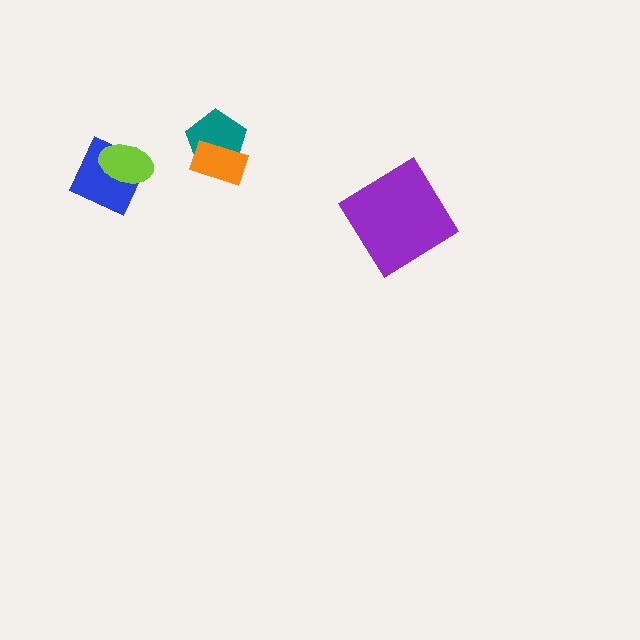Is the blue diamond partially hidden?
Yes, it is partially covered by another shape.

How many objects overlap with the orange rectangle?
1 object overlaps with the orange rectangle.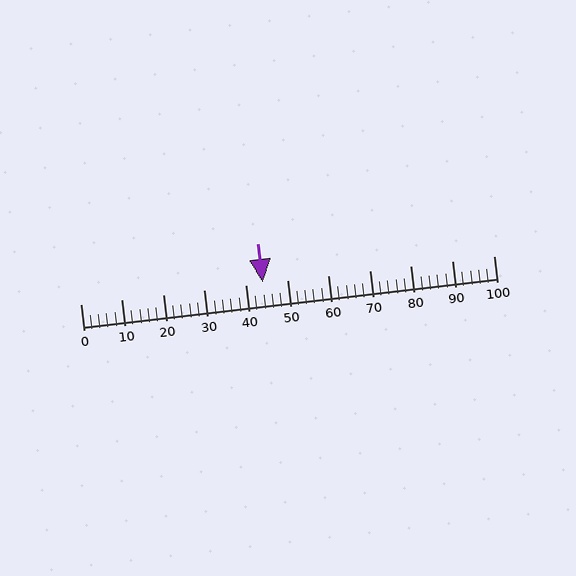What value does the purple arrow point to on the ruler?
The purple arrow points to approximately 44.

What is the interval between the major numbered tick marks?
The major tick marks are spaced 10 units apart.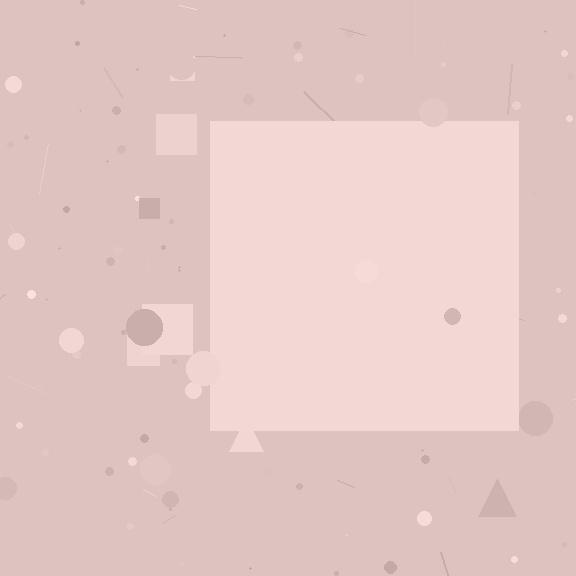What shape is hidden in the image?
A square is hidden in the image.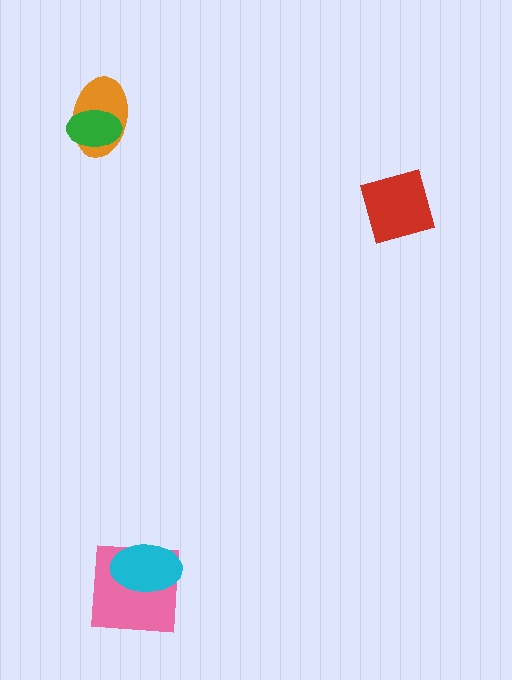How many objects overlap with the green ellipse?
1 object overlaps with the green ellipse.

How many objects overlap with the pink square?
1 object overlaps with the pink square.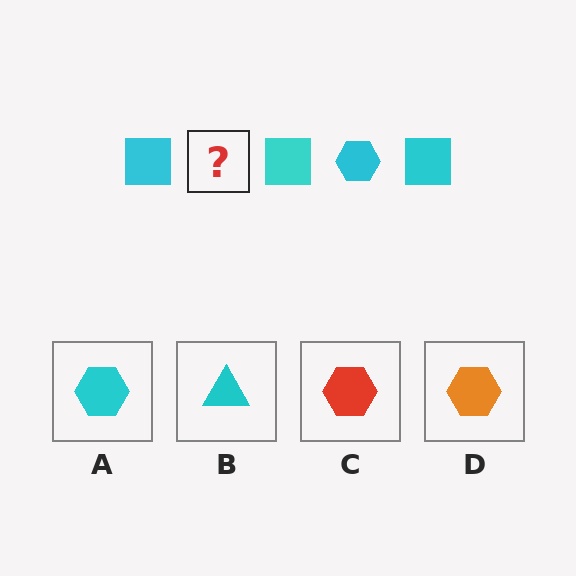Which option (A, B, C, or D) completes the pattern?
A.